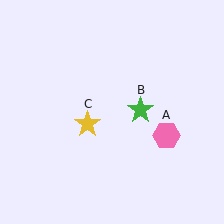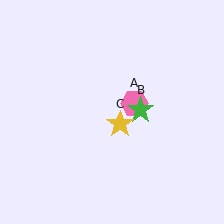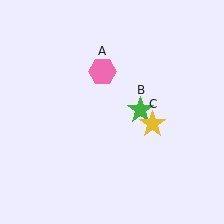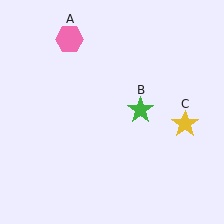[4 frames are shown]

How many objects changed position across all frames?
2 objects changed position: pink hexagon (object A), yellow star (object C).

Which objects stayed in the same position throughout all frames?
Green star (object B) remained stationary.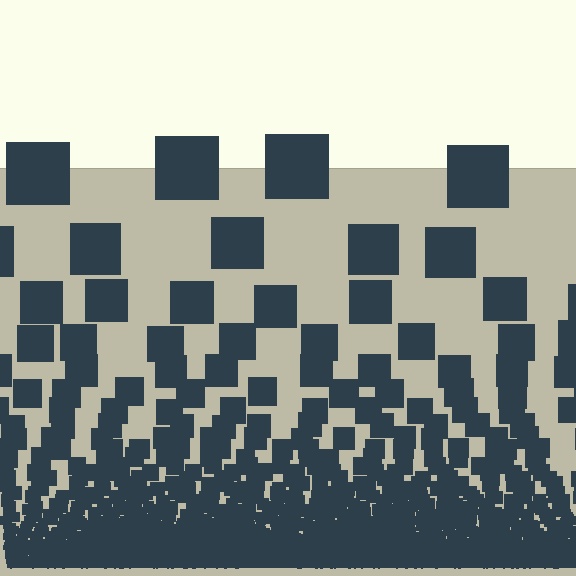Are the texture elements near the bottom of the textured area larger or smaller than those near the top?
Smaller. The gradient is inverted — elements near the bottom are smaller and denser.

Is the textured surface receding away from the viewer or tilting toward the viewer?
The surface appears to tilt toward the viewer. Texture elements get larger and sparser toward the top.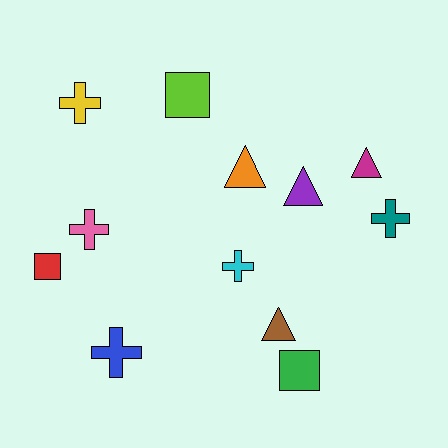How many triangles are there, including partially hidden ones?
There are 4 triangles.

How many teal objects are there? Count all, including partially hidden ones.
There is 1 teal object.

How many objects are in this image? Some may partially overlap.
There are 12 objects.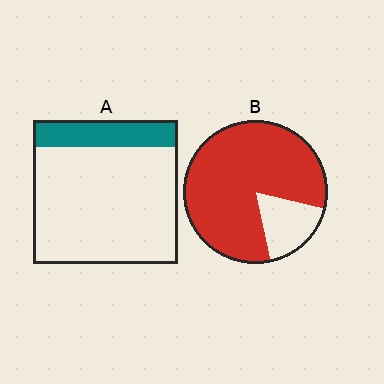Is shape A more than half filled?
No.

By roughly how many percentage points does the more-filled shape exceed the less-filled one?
By roughly 65 percentage points (B over A).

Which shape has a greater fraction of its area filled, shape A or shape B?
Shape B.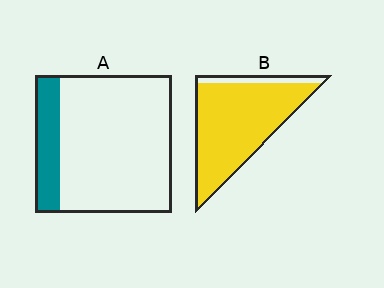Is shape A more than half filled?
No.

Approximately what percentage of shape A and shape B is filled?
A is approximately 20% and B is approximately 90%.